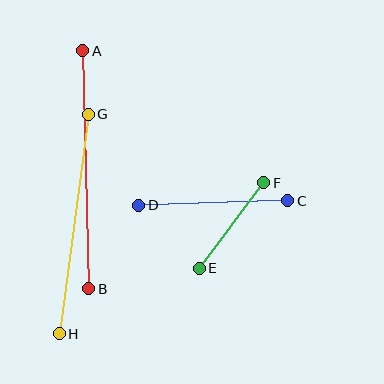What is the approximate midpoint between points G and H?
The midpoint is at approximately (74, 224) pixels.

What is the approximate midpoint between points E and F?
The midpoint is at approximately (231, 226) pixels.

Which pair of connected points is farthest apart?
Points A and B are farthest apart.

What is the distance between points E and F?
The distance is approximately 107 pixels.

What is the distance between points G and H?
The distance is approximately 221 pixels.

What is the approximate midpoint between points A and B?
The midpoint is at approximately (86, 170) pixels.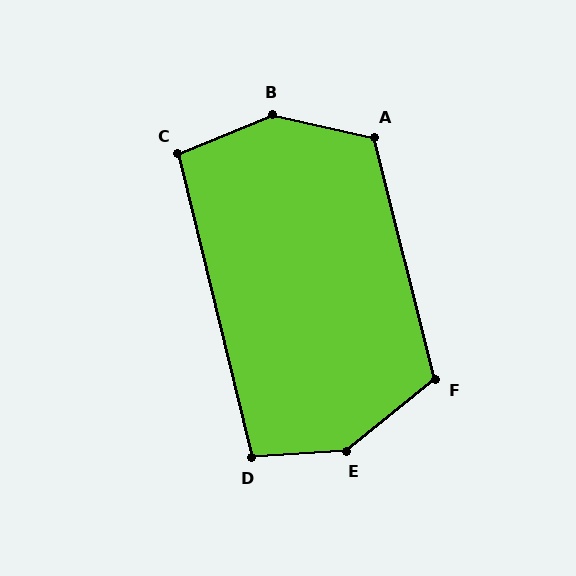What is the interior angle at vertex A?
Approximately 117 degrees (obtuse).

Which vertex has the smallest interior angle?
C, at approximately 99 degrees.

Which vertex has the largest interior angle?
B, at approximately 145 degrees.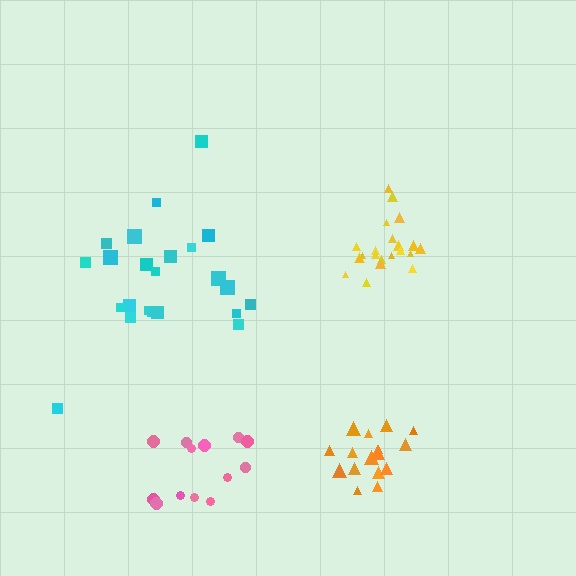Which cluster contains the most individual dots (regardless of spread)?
Cyan (23).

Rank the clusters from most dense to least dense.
yellow, orange, cyan, pink.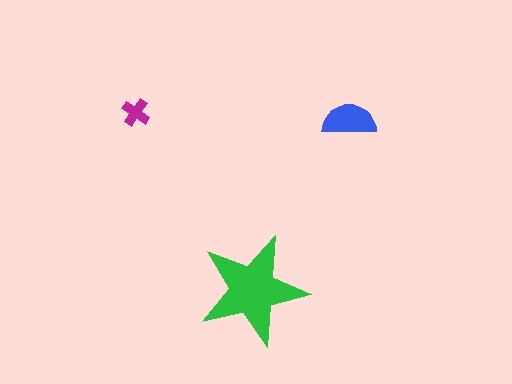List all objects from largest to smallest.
The green star, the blue semicircle, the magenta cross.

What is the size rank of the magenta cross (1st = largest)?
3rd.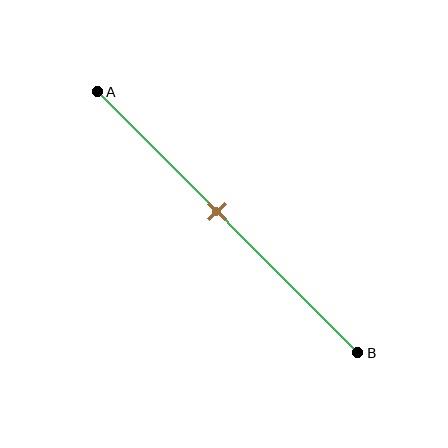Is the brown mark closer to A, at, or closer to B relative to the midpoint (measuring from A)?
The brown mark is closer to point A than the midpoint of segment AB.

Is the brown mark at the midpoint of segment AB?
No, the mark is at about 45% from A, not at the 50% midpoint.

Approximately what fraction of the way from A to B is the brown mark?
The brown mark is approximately 45% of the way from A to B.